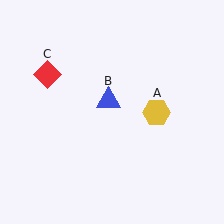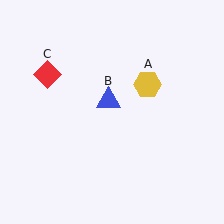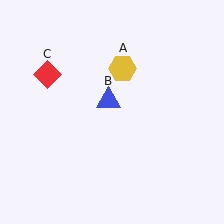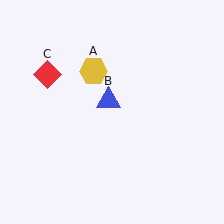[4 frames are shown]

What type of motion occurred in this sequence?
The yellow hexagon (object A) rotated counterclockwise around the center of the scene.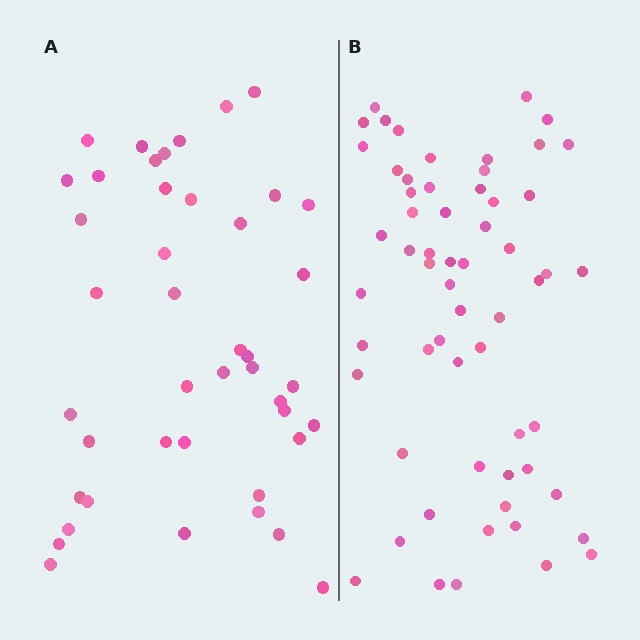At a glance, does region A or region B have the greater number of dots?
Region B (the right region) has more dots.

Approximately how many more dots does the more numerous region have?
Region B has approximately 15 more dots than region A.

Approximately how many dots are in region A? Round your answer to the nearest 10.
About 40 dots. (The exact count is 43, which rounds to 40.)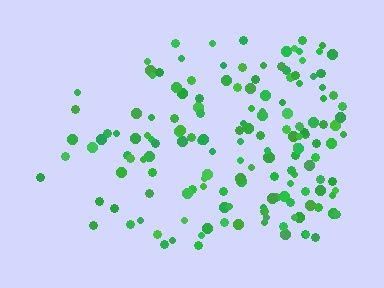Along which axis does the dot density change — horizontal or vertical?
Horizontal.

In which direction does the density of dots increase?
From left to right, with the right side densest.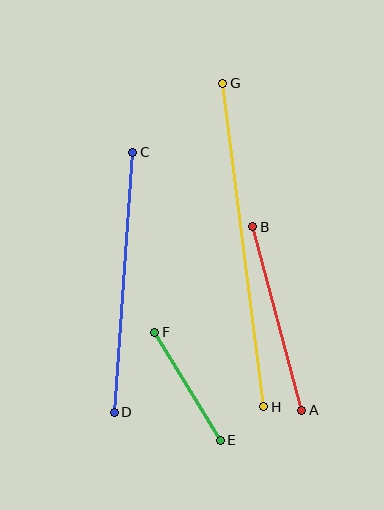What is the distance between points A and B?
The distance is approximately 190 pixels.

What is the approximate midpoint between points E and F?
The midpoint is at approximately (188, 386) pixels.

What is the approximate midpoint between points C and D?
The midpoint is at approximately (124, 282) pixels.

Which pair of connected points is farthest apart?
Points G and H are farthest apart.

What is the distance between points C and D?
The distance is approximately 261 pixels.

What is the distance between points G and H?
The distance is approximately 326 pixels.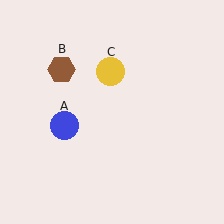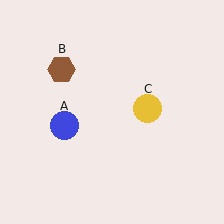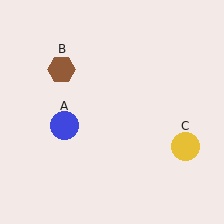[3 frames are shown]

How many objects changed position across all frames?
1 object changed position: yellow circle (object C).